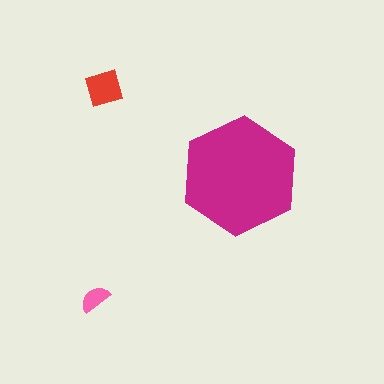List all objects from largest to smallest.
The magenta hexagon, the red diamond, the pink semicircle.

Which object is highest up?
The red diamond is topmost.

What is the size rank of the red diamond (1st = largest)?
2nd.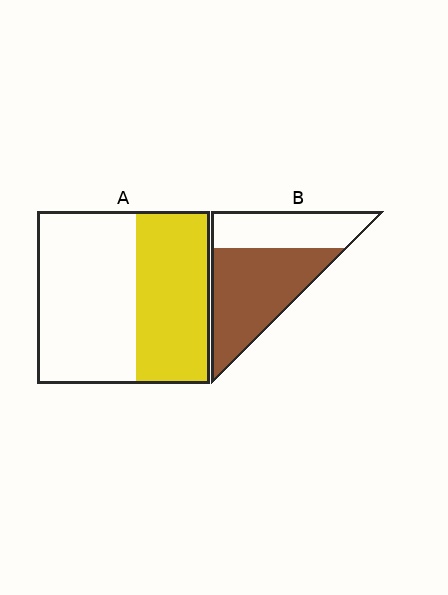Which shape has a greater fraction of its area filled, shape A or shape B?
Shape B.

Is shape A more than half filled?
No.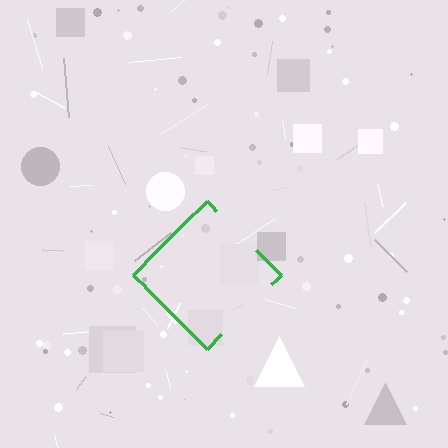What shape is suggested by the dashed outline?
The dashed outline suggests a diamond.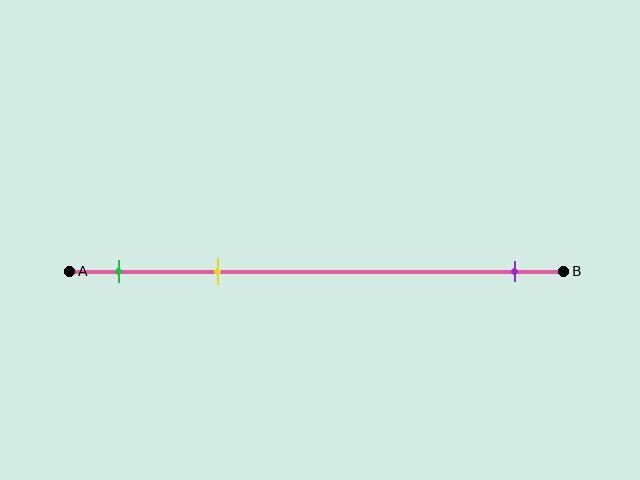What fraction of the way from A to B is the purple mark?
The purple mark is approximately 90% (0.9) of the way from A to B.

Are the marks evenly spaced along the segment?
No, the marks are not evenly spaced.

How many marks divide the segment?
There are 3 marks dividing the segment.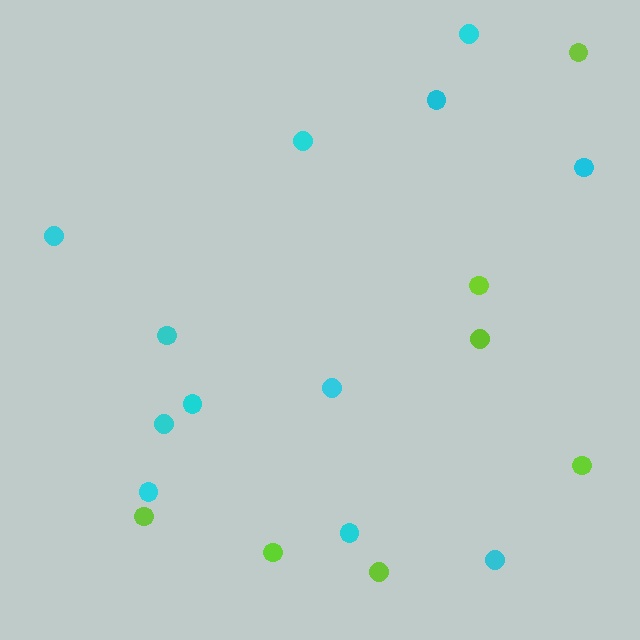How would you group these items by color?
There are 2 groups: one group of lime circles (7) and one group of cyan circles (12).